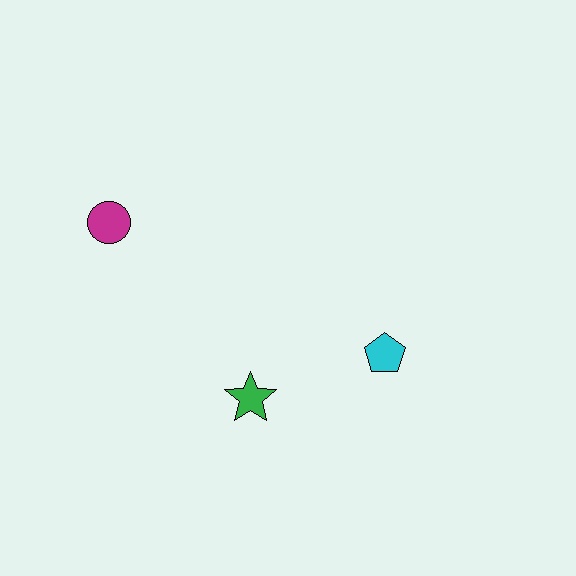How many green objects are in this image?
There is 1 green object.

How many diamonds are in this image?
There are no diamonds.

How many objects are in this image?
There are 3 objects.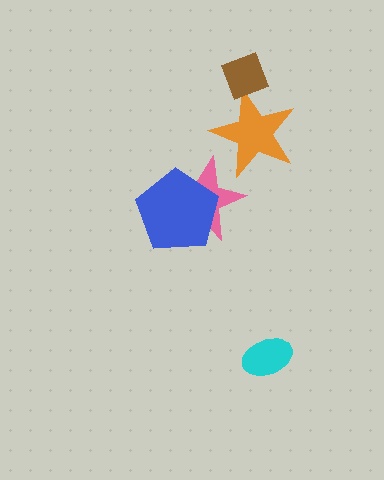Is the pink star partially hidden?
Yes, it is partially covered by another shape.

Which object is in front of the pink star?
The blue pentagon is in front of the pink star.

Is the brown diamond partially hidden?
No, no other shape covers it.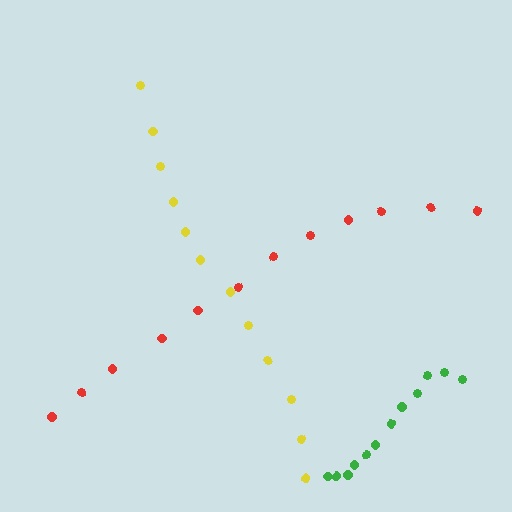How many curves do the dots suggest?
There are 3 distinct paths.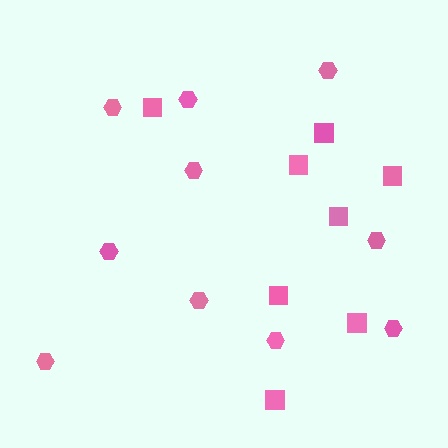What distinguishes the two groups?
There are 2 groups: one group of squares (8) and one group of hexagons (10).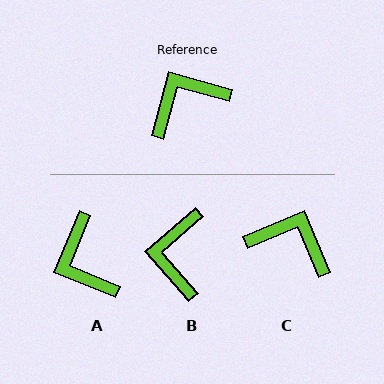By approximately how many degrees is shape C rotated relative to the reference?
Approximately 52 degrees clockwise.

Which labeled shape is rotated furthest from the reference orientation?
A, about 83 degrees away.